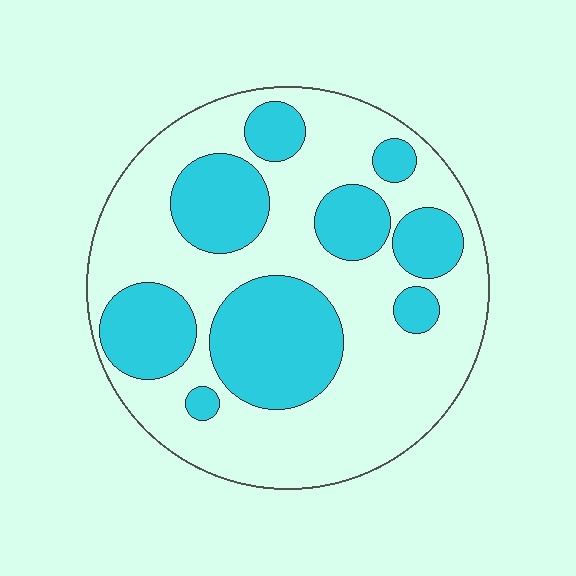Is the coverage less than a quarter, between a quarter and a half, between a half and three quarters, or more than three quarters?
Between a quarter and a half.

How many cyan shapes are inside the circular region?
9.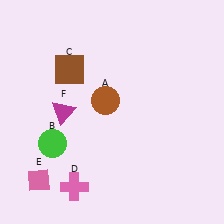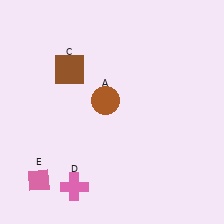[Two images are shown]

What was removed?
The magenta triangle (F), the green circle (B) were removed in Image 2.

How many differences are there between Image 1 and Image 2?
There are 2 differences between the two images.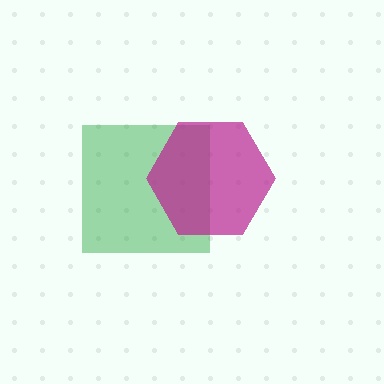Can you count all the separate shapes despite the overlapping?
Yes, there are 2 separate shapes.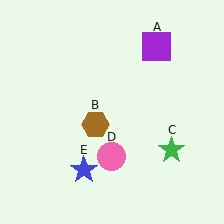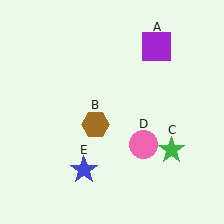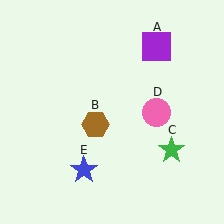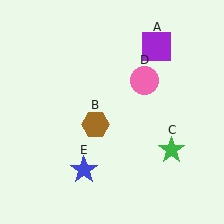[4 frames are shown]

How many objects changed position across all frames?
1 object changed position: pink circle (object D).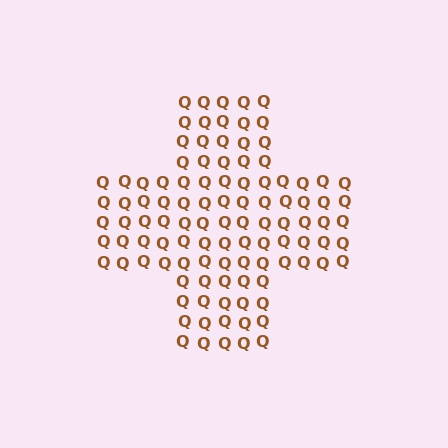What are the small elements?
The small elements are letter Q's.